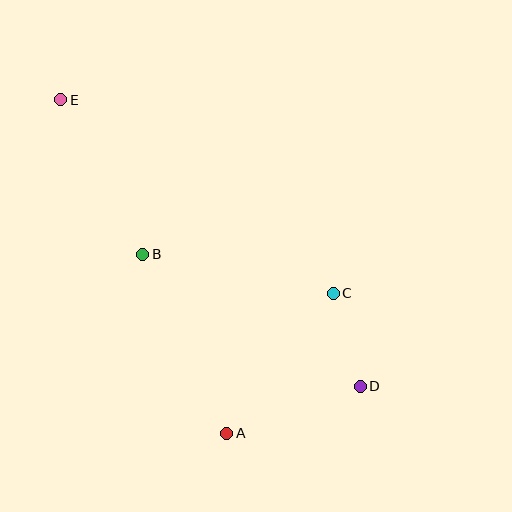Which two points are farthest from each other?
Points D and E are farthest from each other.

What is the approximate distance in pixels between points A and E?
The distance between A and E is approximately 372 pixels.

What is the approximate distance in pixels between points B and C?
The distance between B and C is approximately 194 pixels.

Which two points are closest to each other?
Points C and D are closest to each other.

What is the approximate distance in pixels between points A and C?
The distance between A and C is approximately 176 pixels.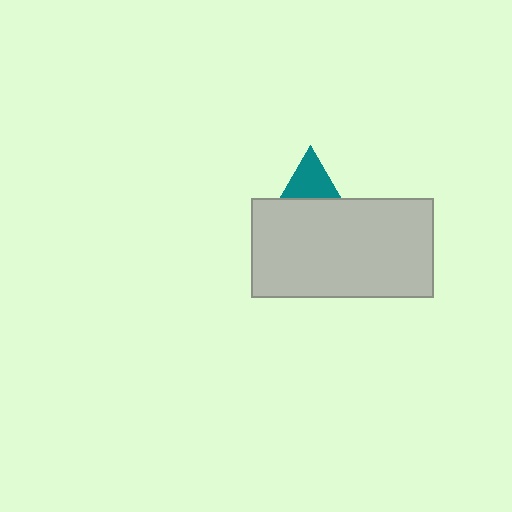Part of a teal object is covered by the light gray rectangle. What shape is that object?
It is a triangle.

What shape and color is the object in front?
The object in front is a light gray rectangle.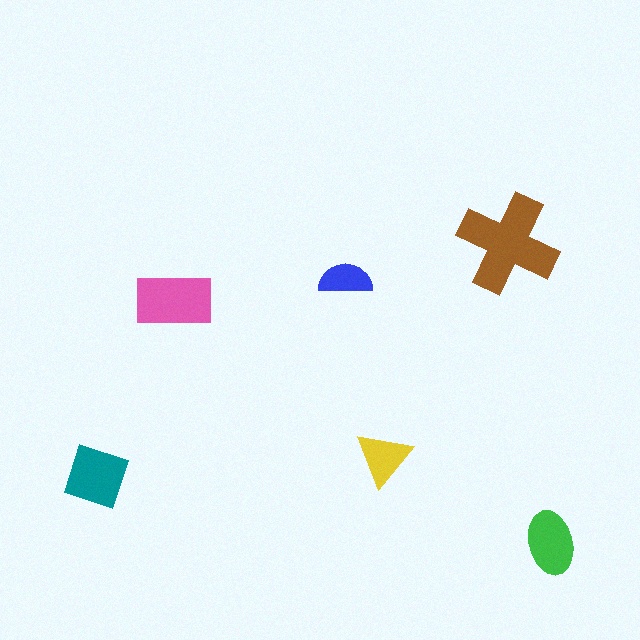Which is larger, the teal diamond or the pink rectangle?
The pink rectangle.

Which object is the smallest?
The blue semicircle.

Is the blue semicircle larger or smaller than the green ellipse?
Smaller.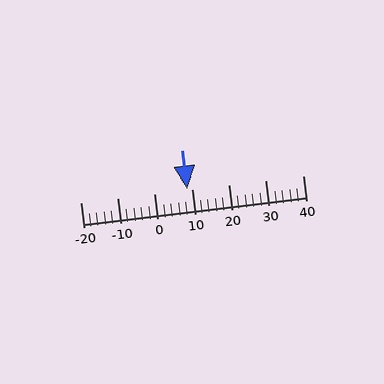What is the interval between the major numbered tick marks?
The major tick marks are spaced 10 units apart.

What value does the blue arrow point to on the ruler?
The blue arrow points to approximately 9.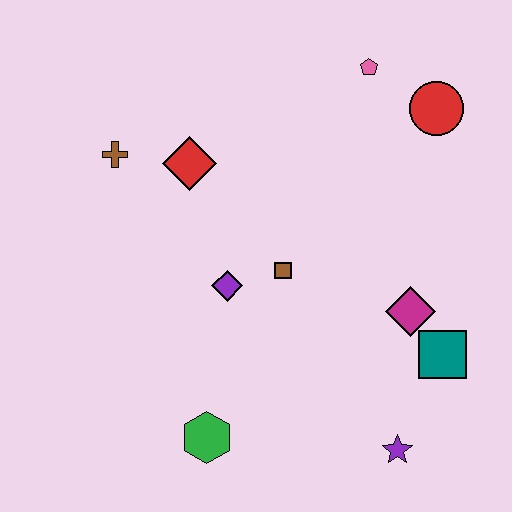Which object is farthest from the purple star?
The brown cross is farthest from the purple star.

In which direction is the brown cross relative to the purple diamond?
The brown cross is above the purple diamond.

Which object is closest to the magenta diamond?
The teal square is closest to the magenta diamond.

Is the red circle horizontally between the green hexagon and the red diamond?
No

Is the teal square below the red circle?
Yes